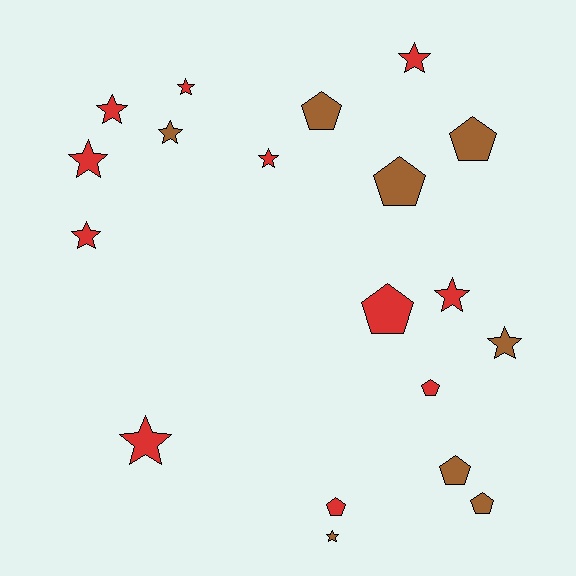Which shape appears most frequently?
Star, with 11 objects.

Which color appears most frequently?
Red, with 11 objects.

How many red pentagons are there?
There are 3 red pentagons.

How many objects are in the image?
There are 19 objects.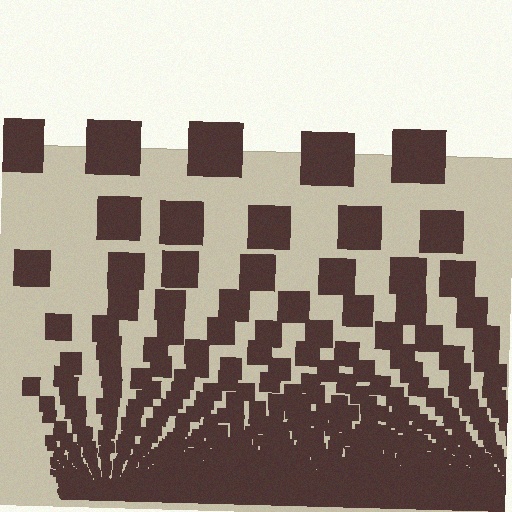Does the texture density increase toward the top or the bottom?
Density increases toward the bottom.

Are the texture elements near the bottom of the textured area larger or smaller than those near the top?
Smaller. The gradient is inverted — elements near the bottom are smaller and denser.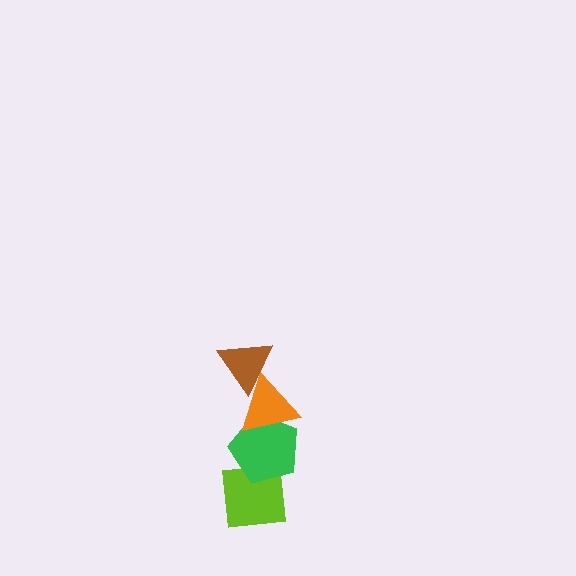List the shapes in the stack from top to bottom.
From top to bottom: the brown triangle, the orange triangle, the green pentagon, the lime square.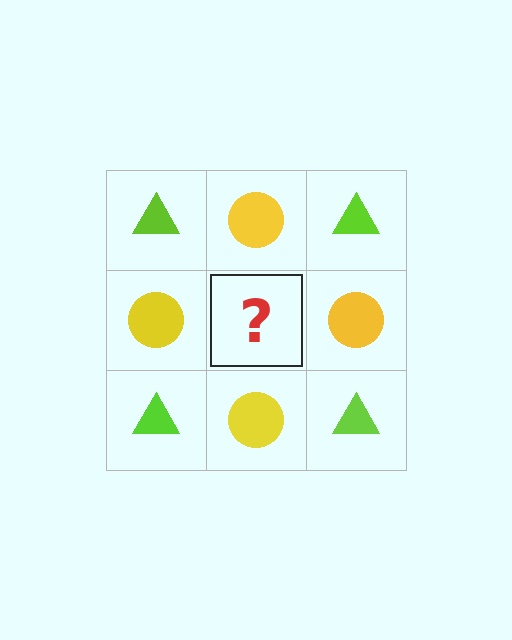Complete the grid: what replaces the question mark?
The question mark should be replaced with a lime triangle.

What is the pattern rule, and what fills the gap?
The rule is that it alternates lime triangle and yellow circle in a checkerboard pattern. The gap should be filled with a lime triangle.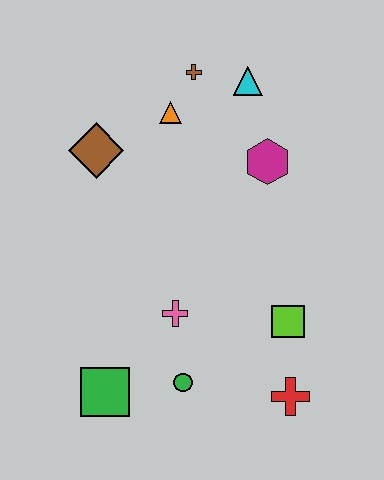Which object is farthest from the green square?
The cyan triangle is farthest from the green square.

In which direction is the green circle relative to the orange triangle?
The green circle is below the orange triangle.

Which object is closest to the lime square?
The red cross is closest to the lime square.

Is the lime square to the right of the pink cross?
Yes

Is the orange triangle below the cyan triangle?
Yes